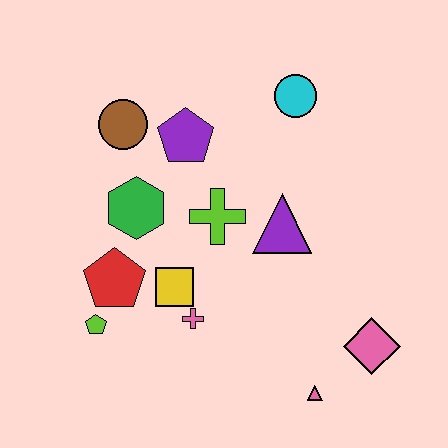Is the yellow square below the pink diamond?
No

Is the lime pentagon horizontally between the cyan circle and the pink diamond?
No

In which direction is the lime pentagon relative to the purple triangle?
The lime pentagon is to the left of the purple triangle.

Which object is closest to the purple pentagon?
The brown circle is closest to the purple pentagon.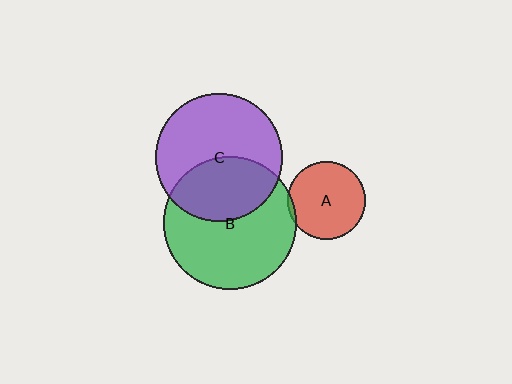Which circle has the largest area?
Circle B (green).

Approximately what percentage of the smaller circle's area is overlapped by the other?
Approximately 5%.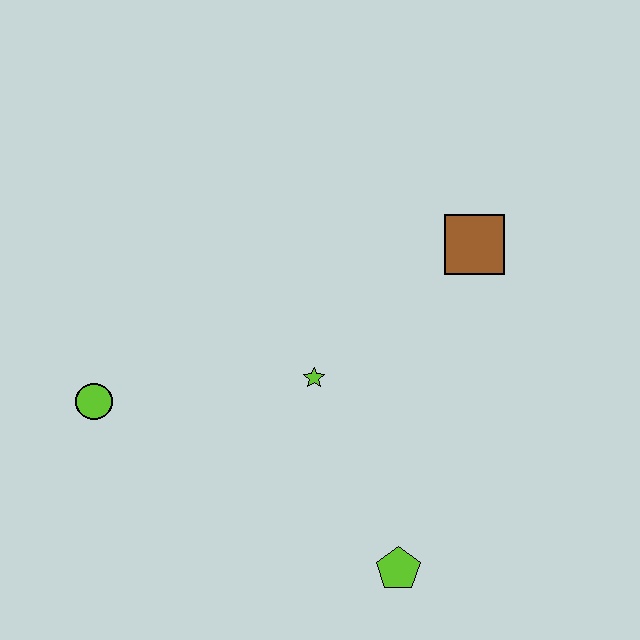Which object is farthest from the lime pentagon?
The lime circle is farthest from the lime pentagon.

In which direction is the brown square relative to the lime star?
The brown square is to the right of the lime star.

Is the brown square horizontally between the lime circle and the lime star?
No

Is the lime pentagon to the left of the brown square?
Yes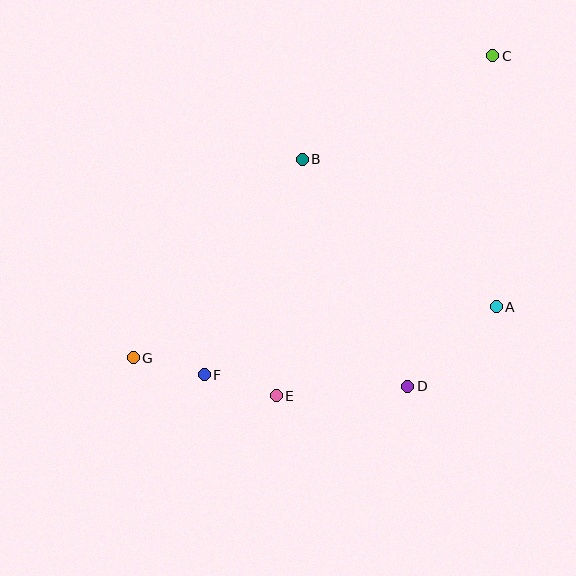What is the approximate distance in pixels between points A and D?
The distance between A and D is approximately 119 pixels.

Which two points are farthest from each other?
Points C and G are farthest from each other.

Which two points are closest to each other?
Points F and G are closest to each other.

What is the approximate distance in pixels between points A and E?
The distance between A and E is approximately 237 pixels.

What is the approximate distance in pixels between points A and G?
The distance between A and G is approximately 367 pixels.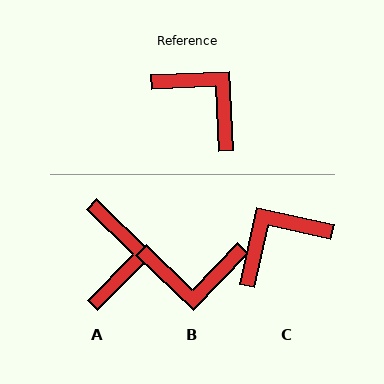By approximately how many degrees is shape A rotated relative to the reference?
Approximately 47 degrees clockwise.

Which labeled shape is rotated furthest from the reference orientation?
B, about 136 degrees away.